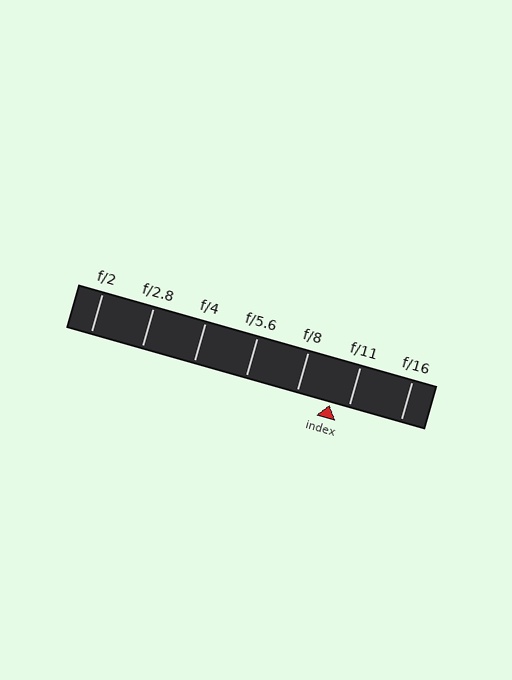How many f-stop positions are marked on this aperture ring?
There are 7 f-stop positions marked.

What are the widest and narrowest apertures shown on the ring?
The widest aperture shown is f/2 and the narrowest is f/16.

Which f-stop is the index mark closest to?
The index mark is closest to f/11.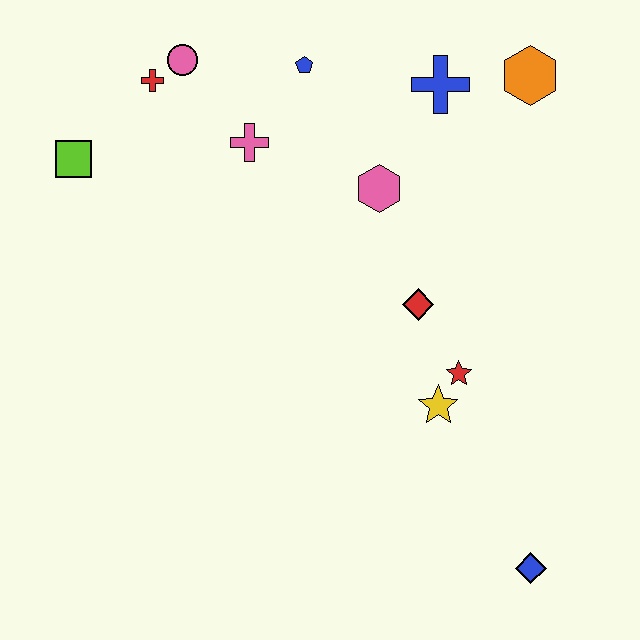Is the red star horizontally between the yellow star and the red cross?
No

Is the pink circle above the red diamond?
Yes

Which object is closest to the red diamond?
The red star is closest to the red diamond.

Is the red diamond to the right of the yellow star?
No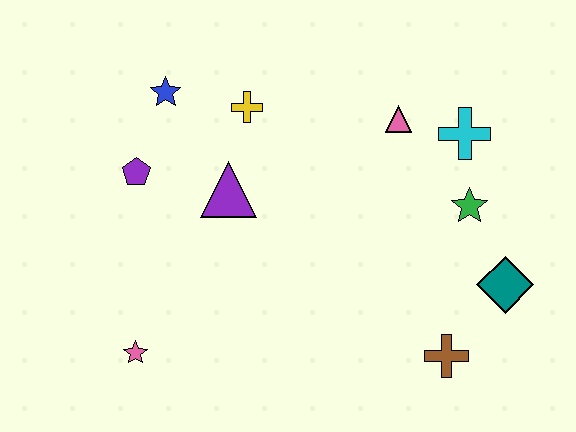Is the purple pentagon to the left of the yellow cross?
Yes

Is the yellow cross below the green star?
No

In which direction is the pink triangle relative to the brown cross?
The pink triangle is above the brown cross.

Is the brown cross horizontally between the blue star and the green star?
Yes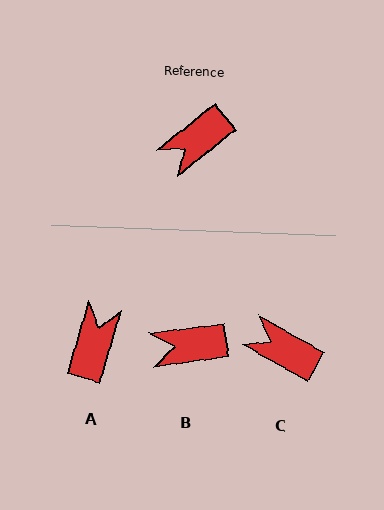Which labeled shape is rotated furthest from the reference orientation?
A, about 145 degrees away.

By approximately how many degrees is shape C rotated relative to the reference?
Approximately 67 degrees clockwise.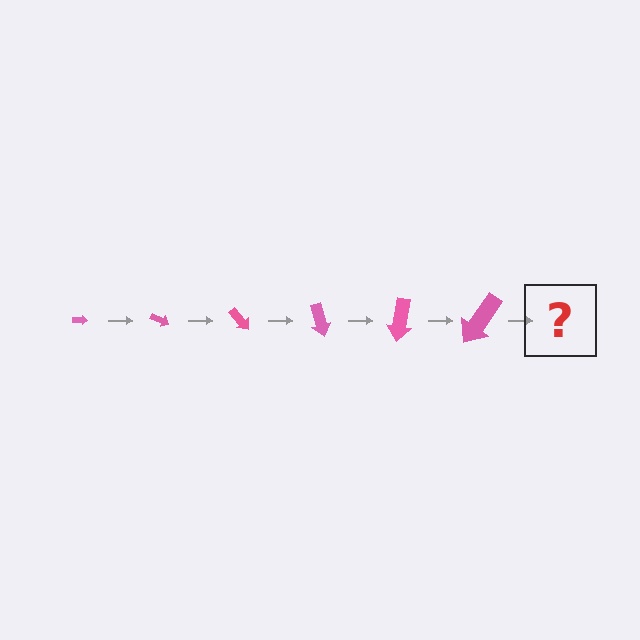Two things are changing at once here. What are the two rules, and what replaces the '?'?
The two rules are that the arrow grows larger each step and it rotates 25 degrees each step. The '?' should be an arrow, larger than the previous one and rotated 150 degrees from the start.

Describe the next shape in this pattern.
It should be an arrow, larger than the previous one and rotated 150 degrees from the start.